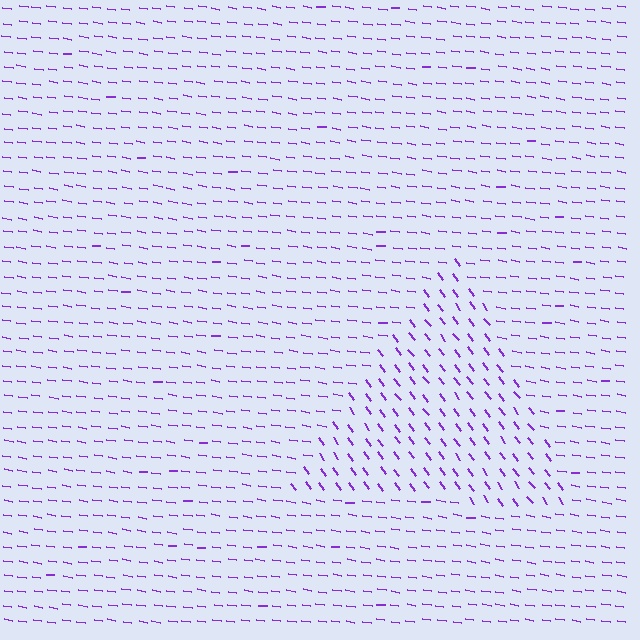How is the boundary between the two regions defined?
The boundary is defined purely by a change in line orientation (approximately 45 degrees difference). All lines are the same color and thickness.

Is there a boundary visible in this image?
Yes, there is a texture boundary formed by a change in line orientation.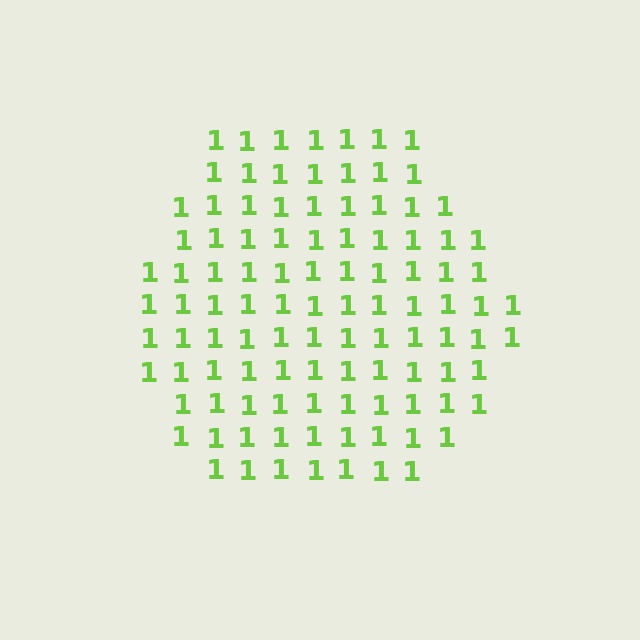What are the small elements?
The small elements are digit 1's.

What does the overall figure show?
The overall figure shows a hexagon.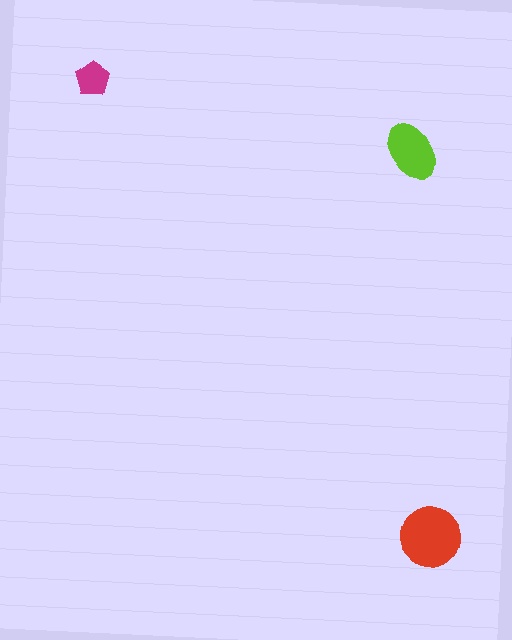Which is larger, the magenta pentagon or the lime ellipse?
The lime ellipse.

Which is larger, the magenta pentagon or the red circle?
The red circle.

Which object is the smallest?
The magenta pentagon.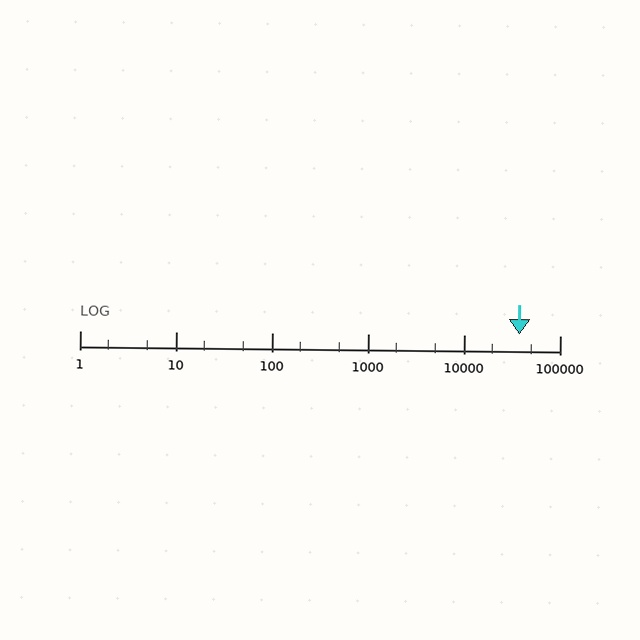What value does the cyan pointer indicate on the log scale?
The pointer indicates approximately 38000.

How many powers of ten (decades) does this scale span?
The scale spans 5 decades, from 1 to 100000.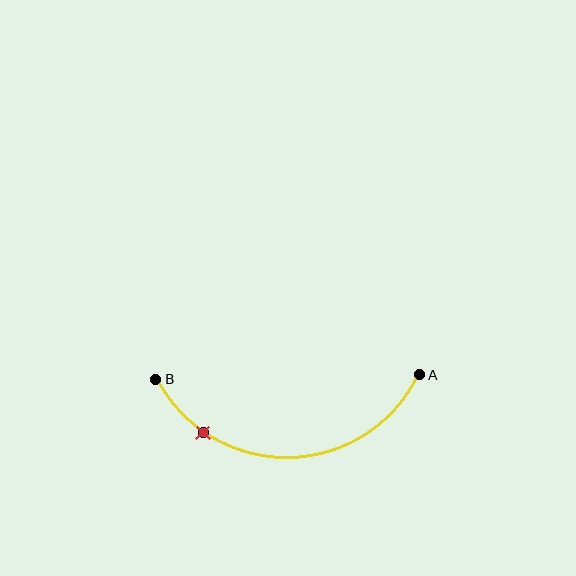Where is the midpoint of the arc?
The arc midpoint is the point on the curve farthest from the straight line joining A and B. It sits below that line.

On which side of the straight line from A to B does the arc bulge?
The arc bulges below the straight line connecting A and B.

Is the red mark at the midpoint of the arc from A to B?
No. The red mark lies on the arc but is closer to endpoint B. The arc midpoint would be at the point on the curve equidistant along the arc from both A and B.